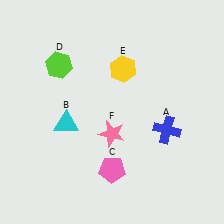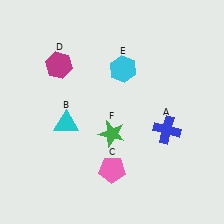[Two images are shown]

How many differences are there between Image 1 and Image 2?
There are 3 differences between the two images.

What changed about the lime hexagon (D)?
In Image 1, D is lime. In Image 2, it changed to magenta.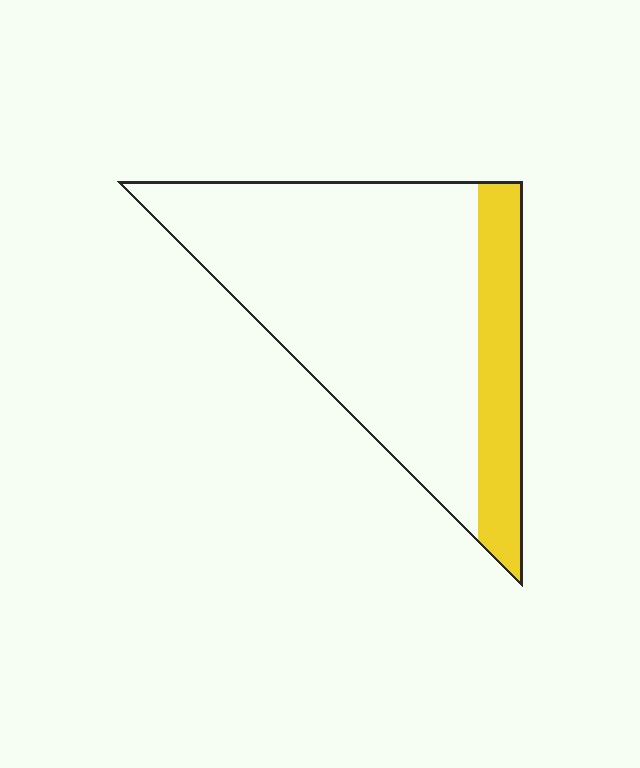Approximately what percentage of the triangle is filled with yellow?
Approximately 20%.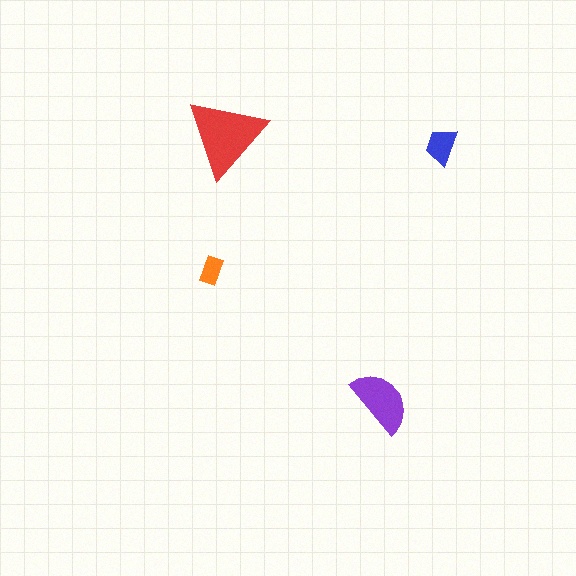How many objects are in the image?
There are 4 objects in the image.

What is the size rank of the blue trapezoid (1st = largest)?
3rd.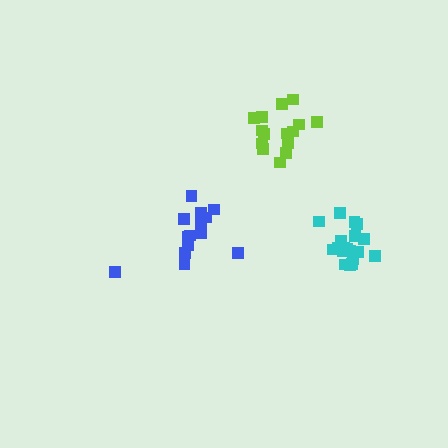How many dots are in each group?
Group 1: 19 dots, Group 2: 15 dots, Group 3: 14 dots (48 total).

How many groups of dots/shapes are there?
There are 3 groups.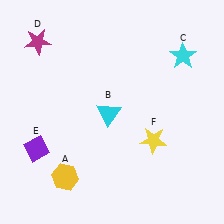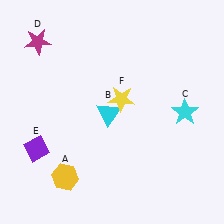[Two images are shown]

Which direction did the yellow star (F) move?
The yellow star (F) moved up.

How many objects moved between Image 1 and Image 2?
2 objects moved between the two images.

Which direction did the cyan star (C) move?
The cyan star (C) moved down.